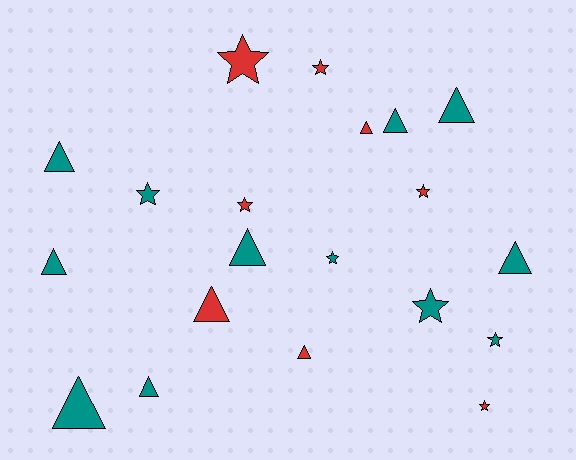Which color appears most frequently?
Teal, with 12 objects.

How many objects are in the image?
There are 20 objects.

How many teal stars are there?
There are 4 teal stars.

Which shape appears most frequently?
Triangle, with 11 objects.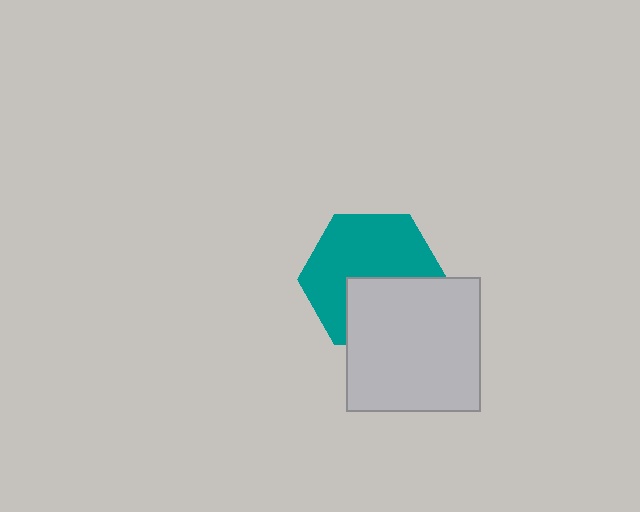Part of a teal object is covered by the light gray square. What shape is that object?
It is a hexagon.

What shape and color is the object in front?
The object in front is a light gray square.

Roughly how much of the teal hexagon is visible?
About half of it is visible (roughly 62%).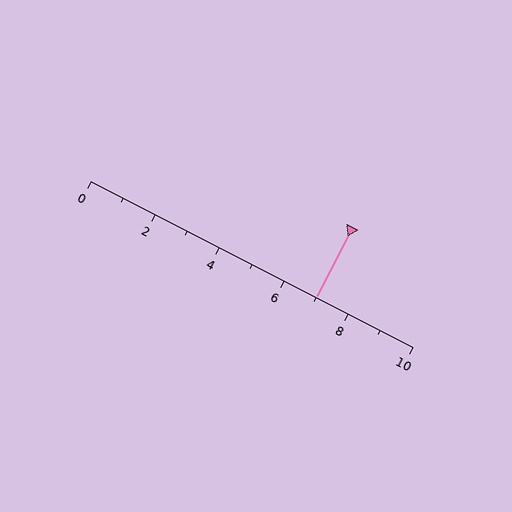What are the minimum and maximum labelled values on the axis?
The axis runs from 0 to 10.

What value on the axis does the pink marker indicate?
The marker indicates approximately 7.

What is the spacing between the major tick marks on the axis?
The major ticks are spaced 2 apart.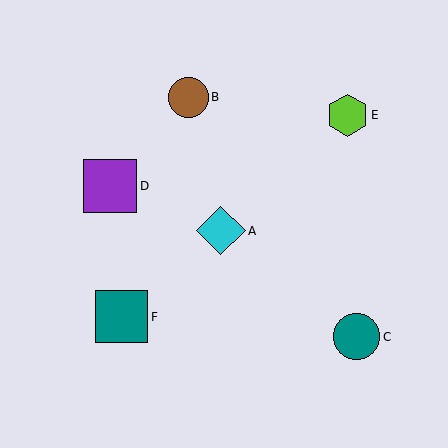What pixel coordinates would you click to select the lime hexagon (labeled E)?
Click at (347, 115) to select the lime hexagon E.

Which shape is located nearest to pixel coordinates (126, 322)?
The teal square (labeled F) at (121, 317) is nearest to that location.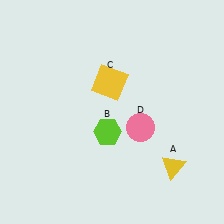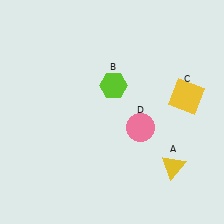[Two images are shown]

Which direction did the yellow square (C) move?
The yellow square (C) moved right.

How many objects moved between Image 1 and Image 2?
2 objects moved between the two images.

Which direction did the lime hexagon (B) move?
The lime hexagon (B) moved up.